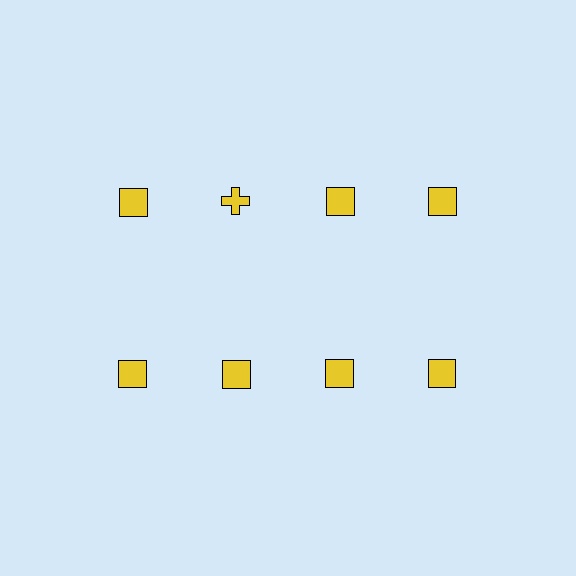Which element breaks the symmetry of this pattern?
The yellow cross in the top row, second from left column breaks the symmetry. All other shapes are yellow squares.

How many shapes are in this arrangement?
There are 8 shapes arranged in a grid pattern.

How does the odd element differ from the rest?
It has a different shape: cross instead of square.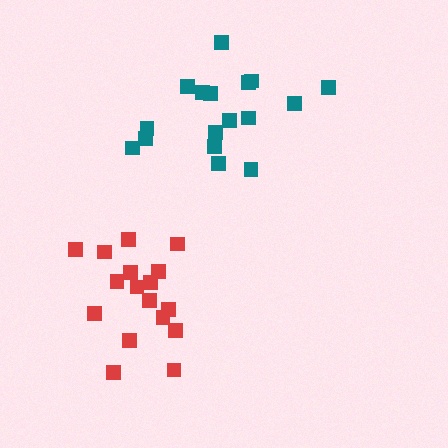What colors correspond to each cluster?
The clusters are colored: red, teal.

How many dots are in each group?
Group 1: 17 dots, Group 2: 17 dots (34 total).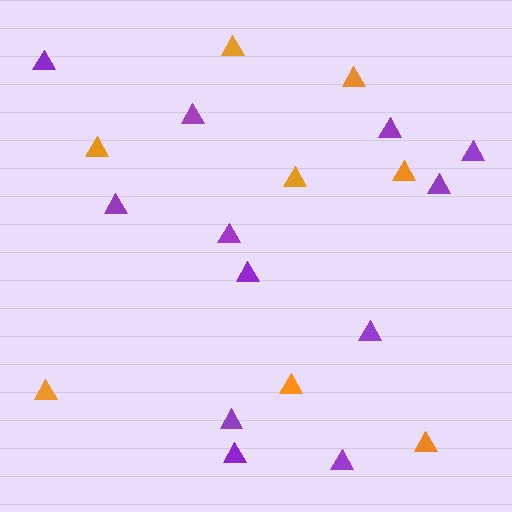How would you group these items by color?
There are 2 groups: one group of purple triangles (12) and one group of orange triangles (8).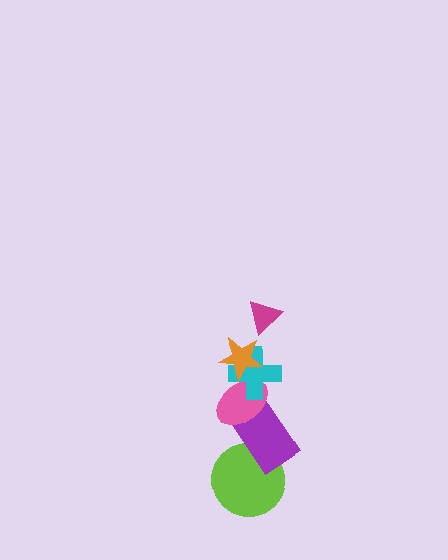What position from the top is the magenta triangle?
The magenta triangle is 1st from the top.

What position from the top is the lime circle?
The lime circle is 6th from the top.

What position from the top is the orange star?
The orange star is 2nd from the top.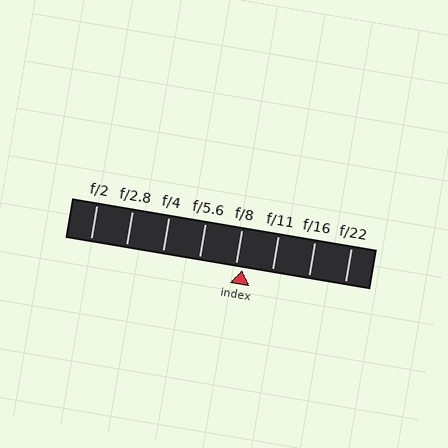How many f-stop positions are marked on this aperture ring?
There are 8 f-stop positions marked.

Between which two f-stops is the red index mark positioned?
The index mark is between f/8 and f/11.